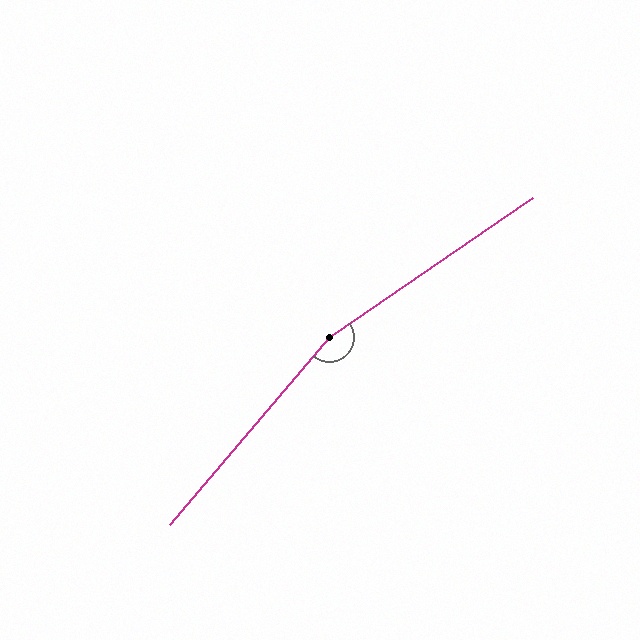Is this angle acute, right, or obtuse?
It is obtuse.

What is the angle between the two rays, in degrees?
Approximately 165 degrees.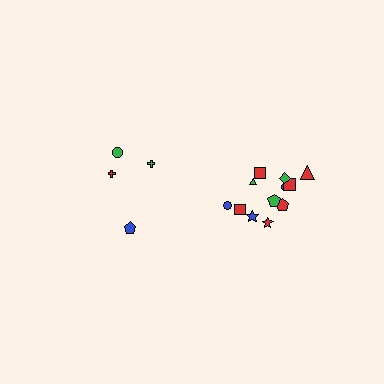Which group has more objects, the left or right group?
The right group.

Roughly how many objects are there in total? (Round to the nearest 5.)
Roughly 15 objects in total.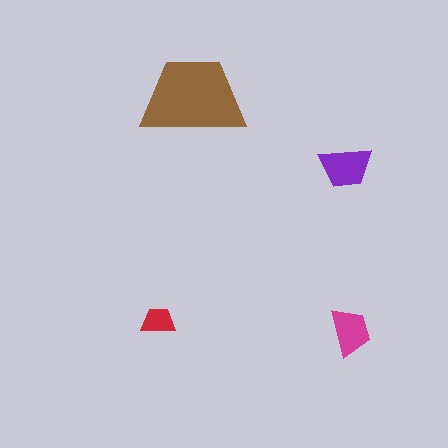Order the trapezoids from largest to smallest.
the brown one, the purple one, the magenta one, the red one.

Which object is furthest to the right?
The magenta trapezoid is rightmost.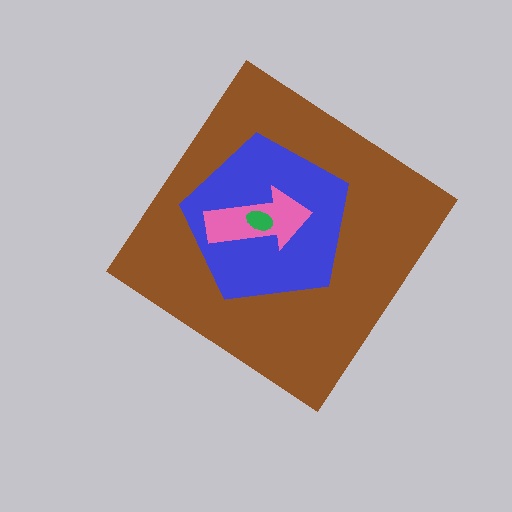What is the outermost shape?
The brown diamond.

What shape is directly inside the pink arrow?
The green ellipse.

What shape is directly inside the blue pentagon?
The pink arrow.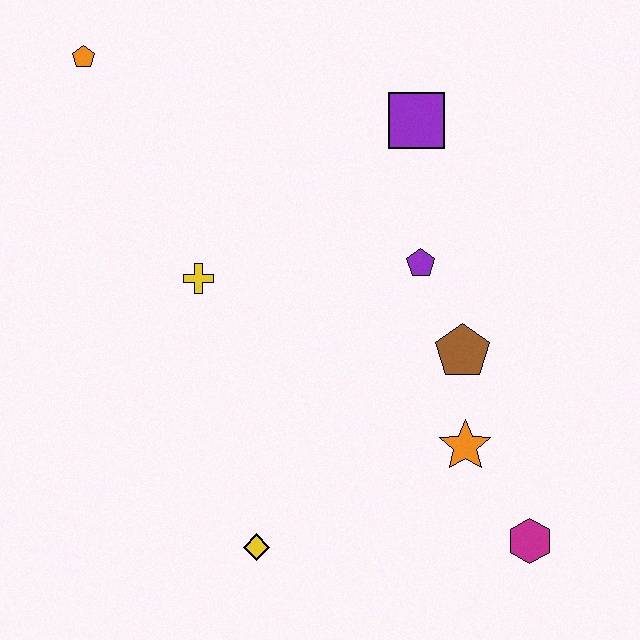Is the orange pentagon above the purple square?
Yes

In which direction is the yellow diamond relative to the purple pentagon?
The yellow diamond is below the purple pentagon.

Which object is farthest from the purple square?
The yellow diamond is farthest from the purple square.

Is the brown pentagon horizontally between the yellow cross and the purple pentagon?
No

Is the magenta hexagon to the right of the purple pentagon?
Yes